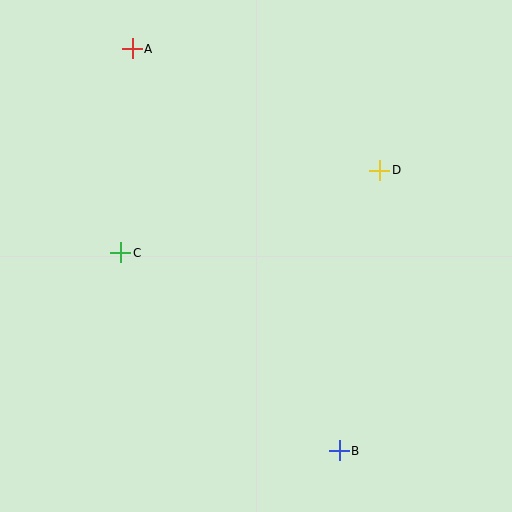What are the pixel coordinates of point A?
Point A is at (132, 49).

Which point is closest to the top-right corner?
Point D is closest to the top-right corner.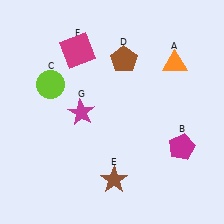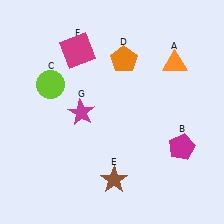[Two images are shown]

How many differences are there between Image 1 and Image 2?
There is 1 difference between the two images.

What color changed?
The pentagon (D) changed from brown in Image 1 to orange in Image 2.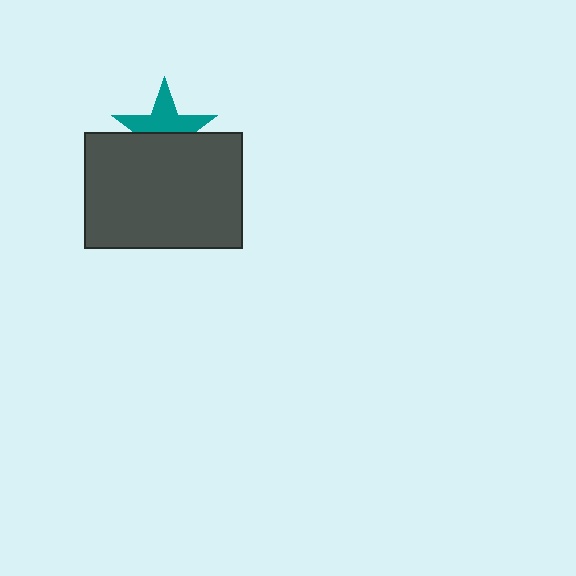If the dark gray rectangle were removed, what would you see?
You would see the complete teal star.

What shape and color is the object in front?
The object in front is a dark gray rectangle.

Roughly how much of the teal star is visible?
About half of it is visible (roughly 52%).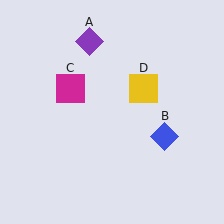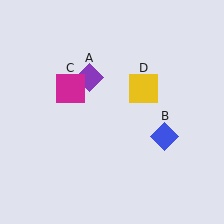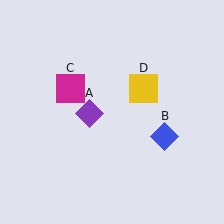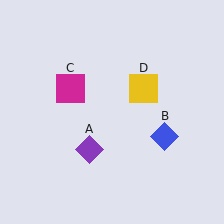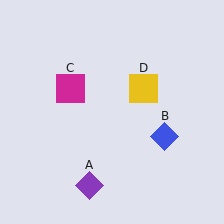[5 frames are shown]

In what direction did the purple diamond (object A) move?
The purple diamond (object A) moved down.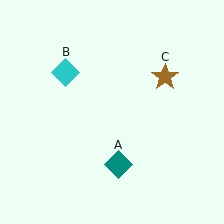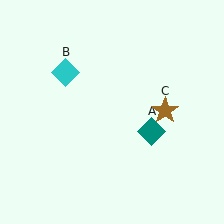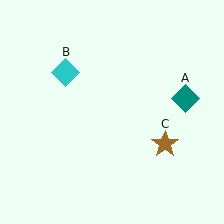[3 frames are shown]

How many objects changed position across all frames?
2 objects changed position: teal diamond (object A), brown star (object C).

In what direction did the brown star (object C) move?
The brown star (object C) moved down.